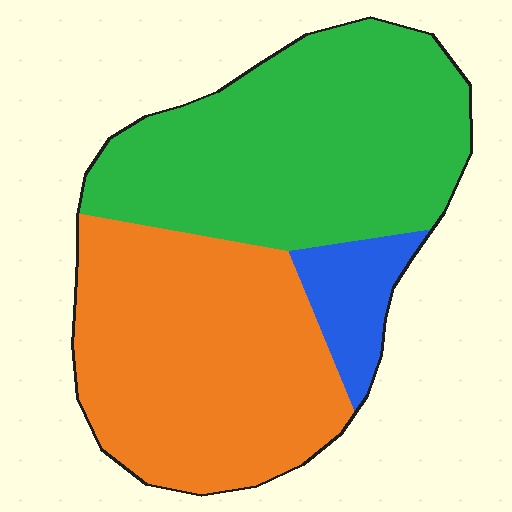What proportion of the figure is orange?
Orange covers about 45% of the figure.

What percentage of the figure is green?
Green covers about 45% of the figure.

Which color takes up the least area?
Blue, at roughly 10%.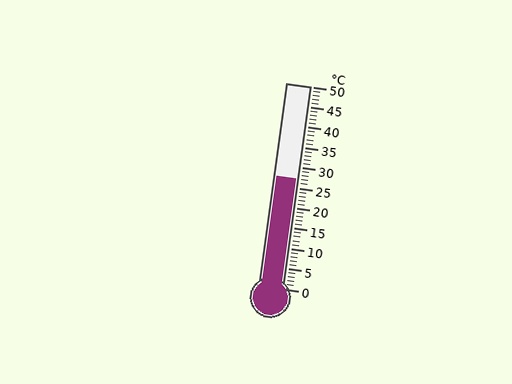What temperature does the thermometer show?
The thermometer shows approximately 27°C.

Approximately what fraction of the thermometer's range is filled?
The thermometer is filled to approximately 55% of its range.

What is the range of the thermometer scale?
The thermometer scale ranges from 0°C to 50°C.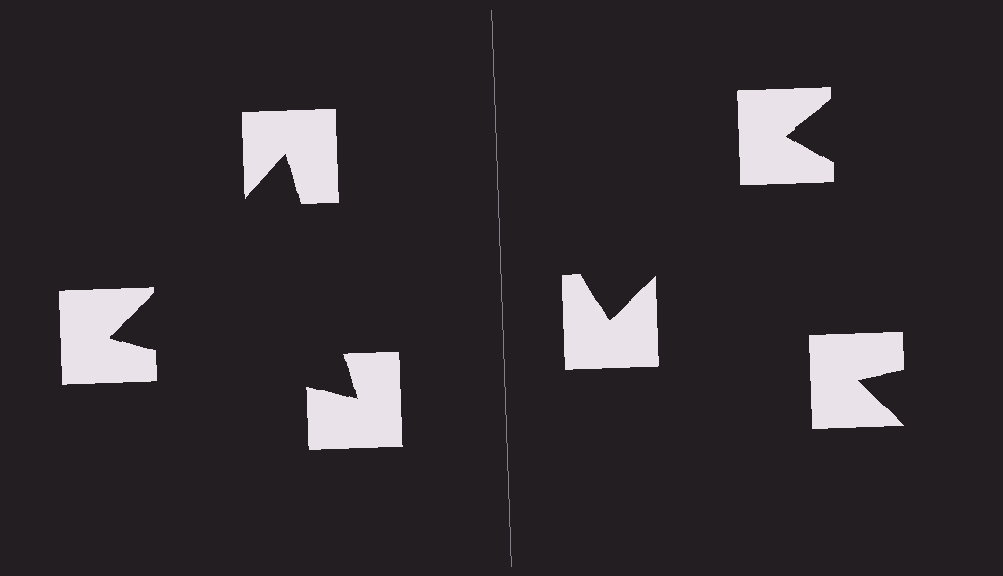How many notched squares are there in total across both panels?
6 — 3 on each side.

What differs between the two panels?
The notched squares are positioned identically on both sides; only the wedge orientations differ. On the left they align to a triangle; on the right they are misaligned.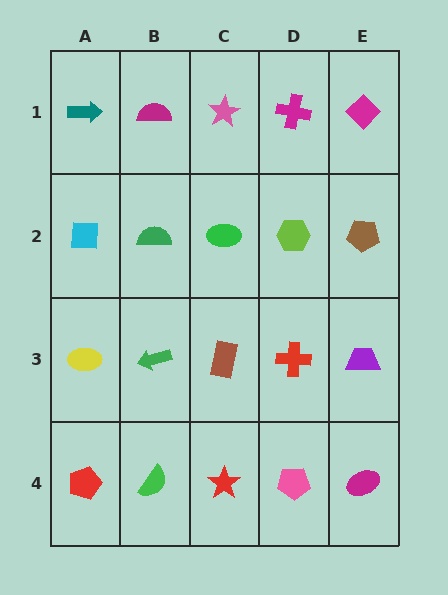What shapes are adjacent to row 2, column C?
A pink star (row 1, column C), a brown rectangle (row 3, column C), a green semicircle (row 2, column B), a lime hexagon (row 2, column D).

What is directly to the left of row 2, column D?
A green ellipse.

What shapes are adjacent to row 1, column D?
A lime hexagon (row 2, column D), a pink star (row 1, column C), a magenta diamond (row 1, column E).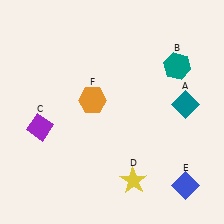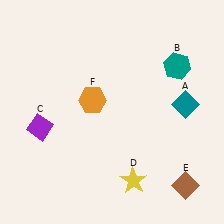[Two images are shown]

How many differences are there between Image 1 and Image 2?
There is 1 difference between the two images.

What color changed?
The diamond (E) changed from blue in Image 1 to brown in Image 2.